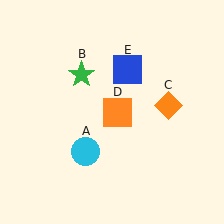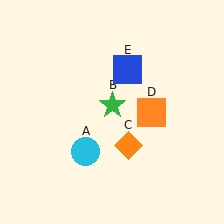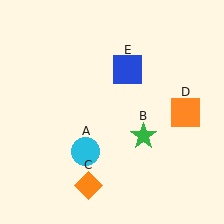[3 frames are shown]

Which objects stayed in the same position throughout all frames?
Cyan circle (object A) and blue square (object E) remained stationary.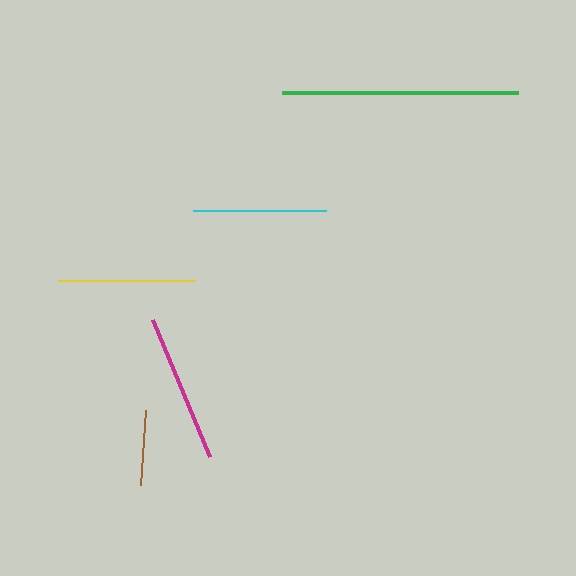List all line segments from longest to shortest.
From longest to shortest: green, magenta, yellow, cyan, brown.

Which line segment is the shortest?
The brown line is the shortest at approximately 75 pixels.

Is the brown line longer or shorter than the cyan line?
The cyan line is longer than the brown line.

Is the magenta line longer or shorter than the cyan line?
The magenta line is longer than the cyan line.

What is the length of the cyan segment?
The cyan segment is approximately 133 pixels long.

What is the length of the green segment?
The green segment is approximately 237 pixels long.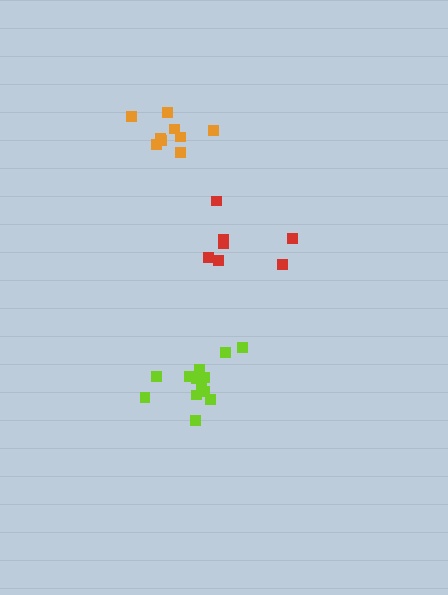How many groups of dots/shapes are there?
There are 3 groups.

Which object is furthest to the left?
The orange cluster is leftmost.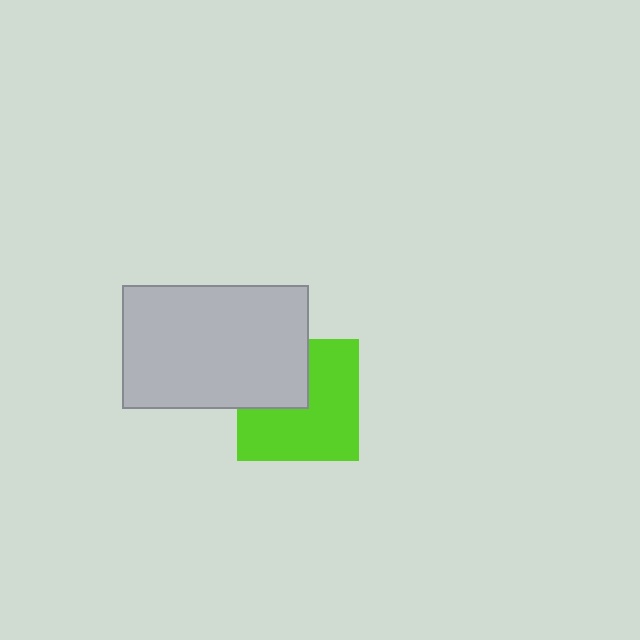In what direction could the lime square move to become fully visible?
The lime square could move toward the lower-right. That would shift it out from behind the light gray rectangle entirely.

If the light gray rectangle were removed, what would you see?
You would see the complete lime square.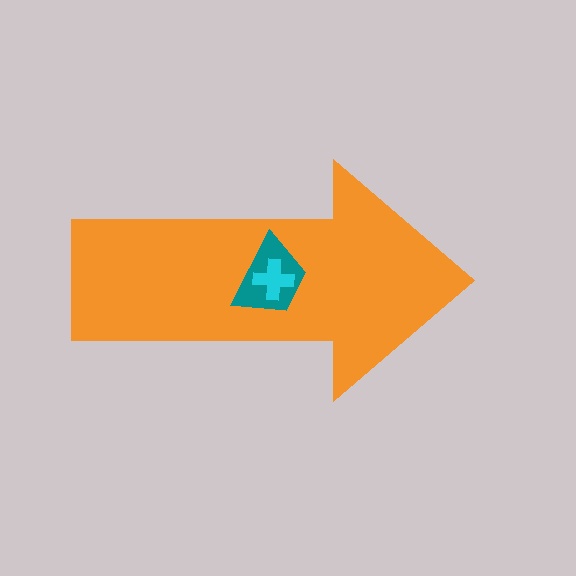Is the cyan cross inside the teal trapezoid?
Yes.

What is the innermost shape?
The cyan cross.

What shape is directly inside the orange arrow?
The teal trapezoid.